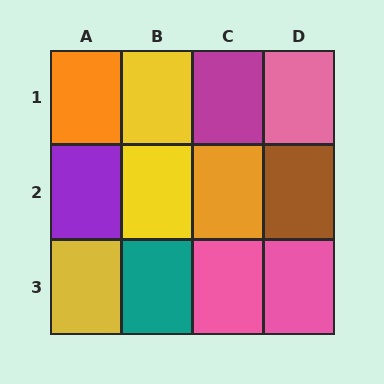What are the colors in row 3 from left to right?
Yellow, teal, pink, pink.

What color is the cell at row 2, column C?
Orange.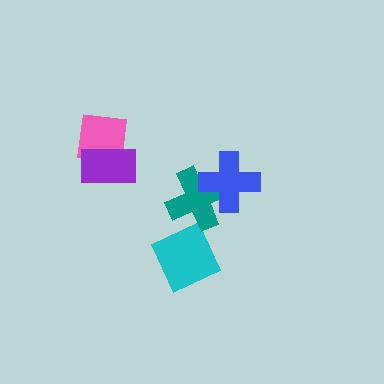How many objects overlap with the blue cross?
1 object overlaps with the blue cross.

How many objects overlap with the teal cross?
2 objects overlap with the teal cross.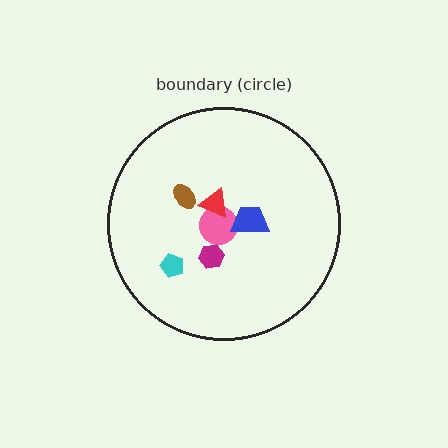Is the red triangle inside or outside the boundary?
Inside.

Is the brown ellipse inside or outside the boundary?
Inside.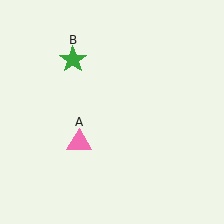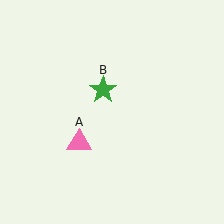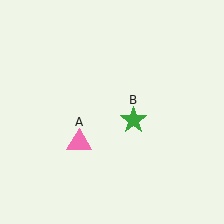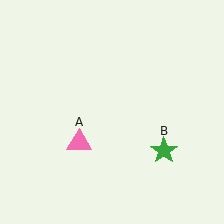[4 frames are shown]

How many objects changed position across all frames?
1 object changed position: green star (object B).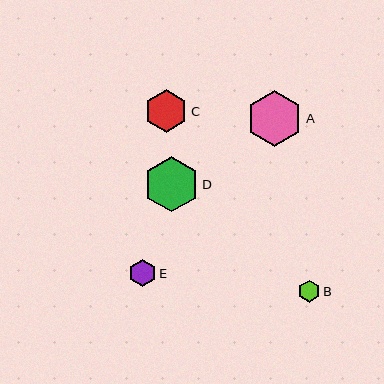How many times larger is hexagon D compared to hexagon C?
Hexagon D is approximately 1.3 times the size of hexagon C.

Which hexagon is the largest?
Hexagon A is the largest with a size of approximately 56 pixels.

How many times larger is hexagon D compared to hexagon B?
Hexagon D is approximately 2.5 times the size of hexagon B.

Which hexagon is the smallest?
Hexagon B is the smallest with a size of approximately 22 pixels.